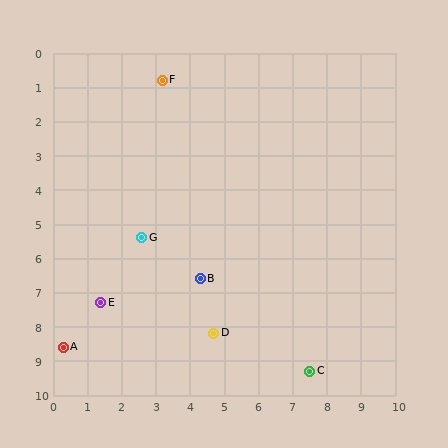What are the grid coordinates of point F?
Point F is at approximately (3.2, 0.8).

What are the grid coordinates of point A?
Point A is at approximately (0.3, 8.6).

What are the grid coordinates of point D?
Point D is at approximately (4.7, 8.2).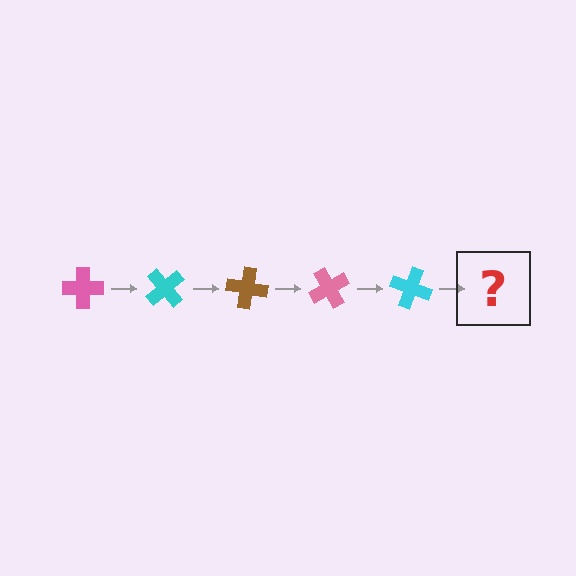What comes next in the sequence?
The next element should be a brown cross, rotated 250 degrees from the start.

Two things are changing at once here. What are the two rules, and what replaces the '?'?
The two rules are that it rotates 50 degrees each step and the color cycles through pink, cyan, and brown. The '?' should be a brown cross, rotated 250 degrees from the start.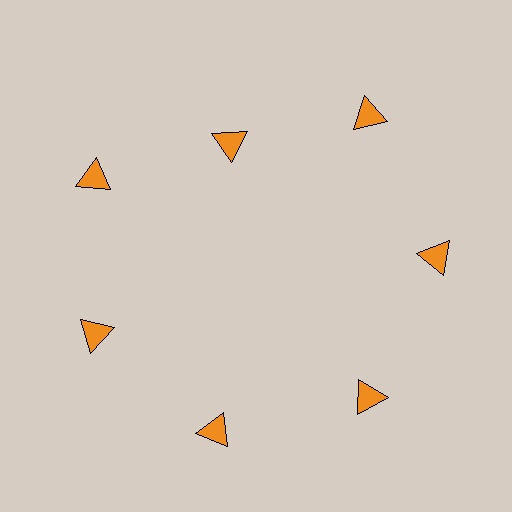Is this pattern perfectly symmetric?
No. The 7 orange triangles are arranged in a ring, but one element near the 12 o'clock position is pulled inward toward the center, breaking the 7-fold rotational symmetry.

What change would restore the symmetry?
The symmetry would be restored by moving it outward, back onto the ring so that all 7 triangles sit at equal angles and equal distance from the center.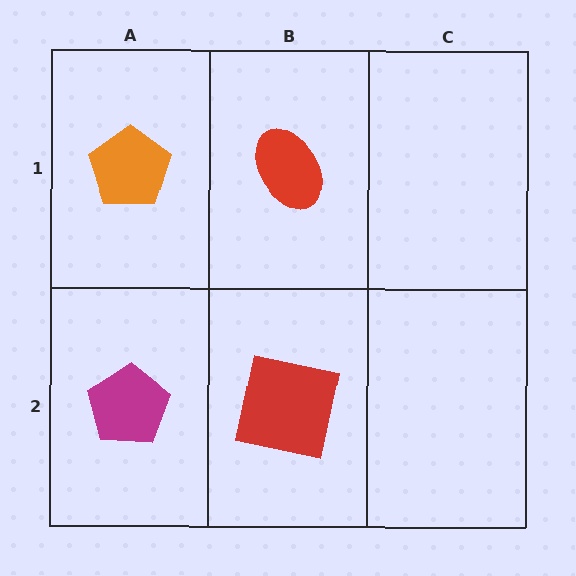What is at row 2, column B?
A red square.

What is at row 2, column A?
A magenta pentagon.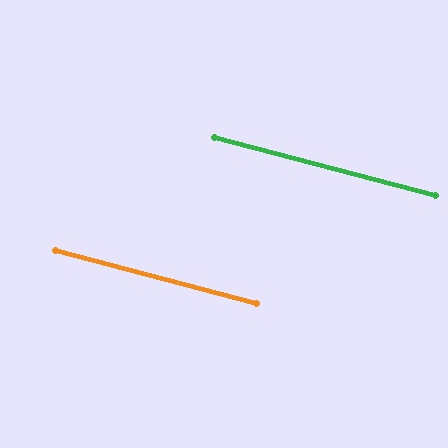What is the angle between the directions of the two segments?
Approximately 0 degrees.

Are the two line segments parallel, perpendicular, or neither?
Parallel — their directions differ by only 0.0°.